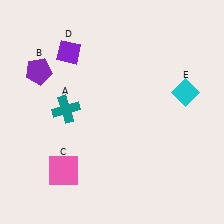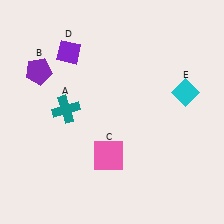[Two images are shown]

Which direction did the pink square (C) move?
The pink square (C) moved right.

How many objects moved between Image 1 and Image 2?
1 object moved between the two images.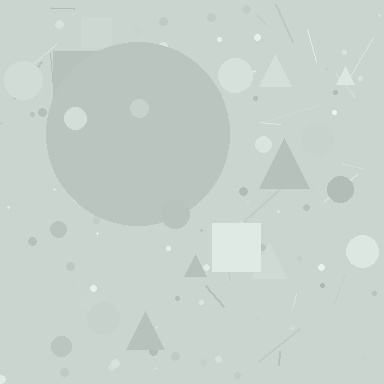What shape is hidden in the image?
A circle is hidden in the image.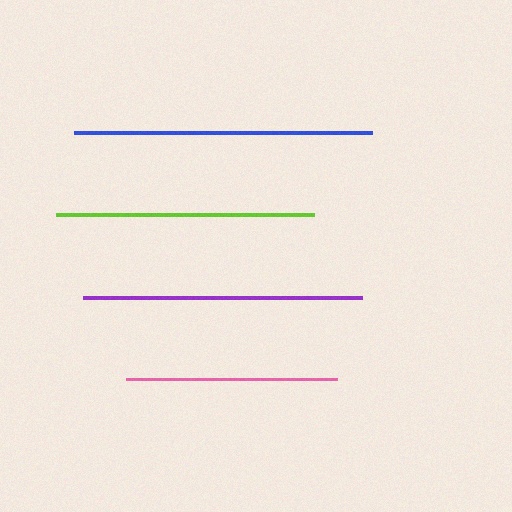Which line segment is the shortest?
The pink line is the shortest at approximately 211 pixels.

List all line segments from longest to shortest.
From longest to shortest: blue, purple, lime, pink.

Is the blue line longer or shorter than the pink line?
The blue line is longer than the pink line.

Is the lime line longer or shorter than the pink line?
The lime line is longer than the pink line.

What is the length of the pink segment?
The pink segment is approximately 211 pixels long.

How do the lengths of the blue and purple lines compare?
The blue and purple lines are approximately the same length.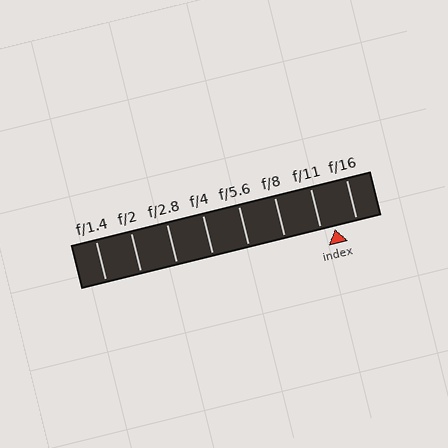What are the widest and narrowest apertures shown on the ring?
The widest aperture shown is f/1.4 and the narrowest is f/16.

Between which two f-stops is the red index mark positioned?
The index mark is between f/11 and f/16.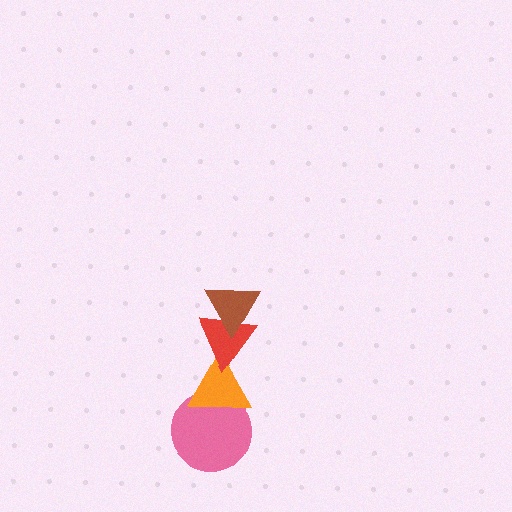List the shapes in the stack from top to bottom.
From top to bottom: the brown triangle, the red triangle, the orange triangle, the pink circle.